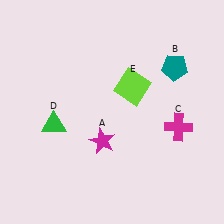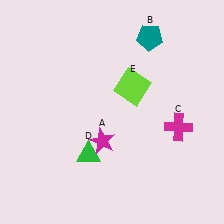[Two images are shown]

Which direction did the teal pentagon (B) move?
The teal pentagon (B) moved up.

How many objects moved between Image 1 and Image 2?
2 objects moved between the two images.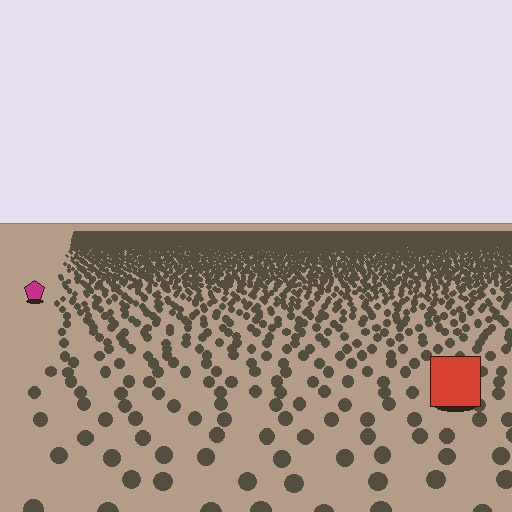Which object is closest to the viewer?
The red square is closest. The texture marks near it are larger and more spread out.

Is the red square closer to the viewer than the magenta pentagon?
Yes. The red square is closer — you can tell from the texture gradient: the ground texture is coarser near it.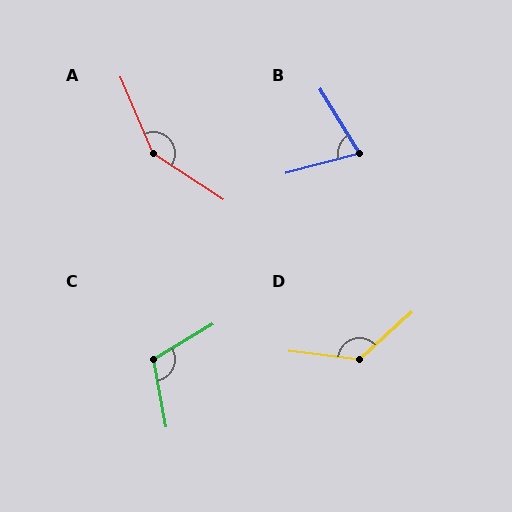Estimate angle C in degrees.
Approximately 110 degrees.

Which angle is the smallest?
B, at approximately 73 degrees.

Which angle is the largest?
A, at approximately 146 degrees.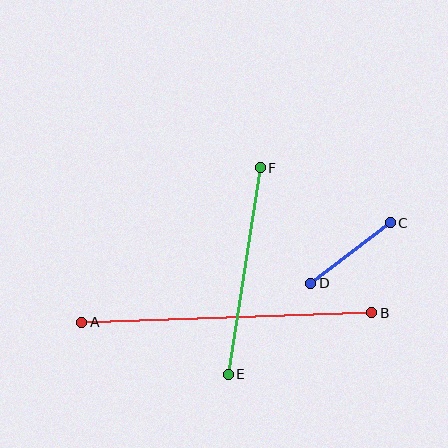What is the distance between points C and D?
The distance is approximately 100 pixels.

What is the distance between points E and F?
The distance is approximately 209 pixels.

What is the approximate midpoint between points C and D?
The midpoint is at approximately (350, 253) pixels.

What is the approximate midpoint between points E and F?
The midpoint is at approximately (244, 271) pixels.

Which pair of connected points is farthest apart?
Points A and B are farthest apart.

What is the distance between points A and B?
The distance is approximately 290 pixels.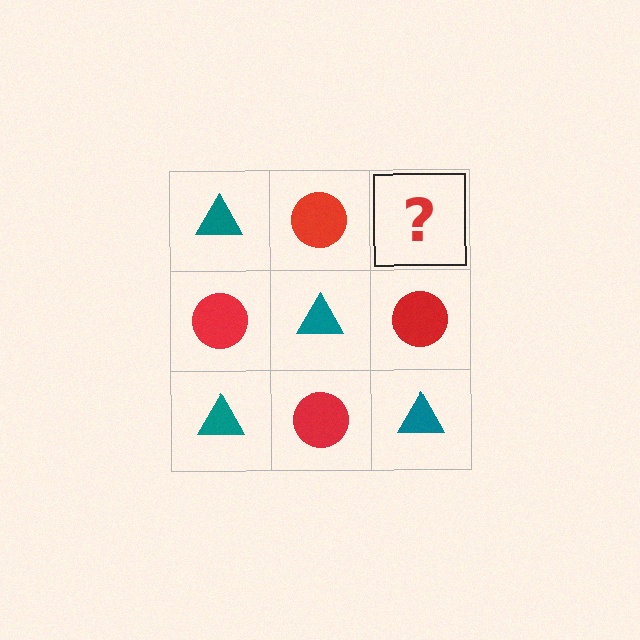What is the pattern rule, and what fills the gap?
The rule is that it alternates teal triangle and red circle in a checkerboard pattern. The gap should be filled with a teal triangle.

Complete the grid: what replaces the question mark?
The question mark should be replaced with a teal triangle.